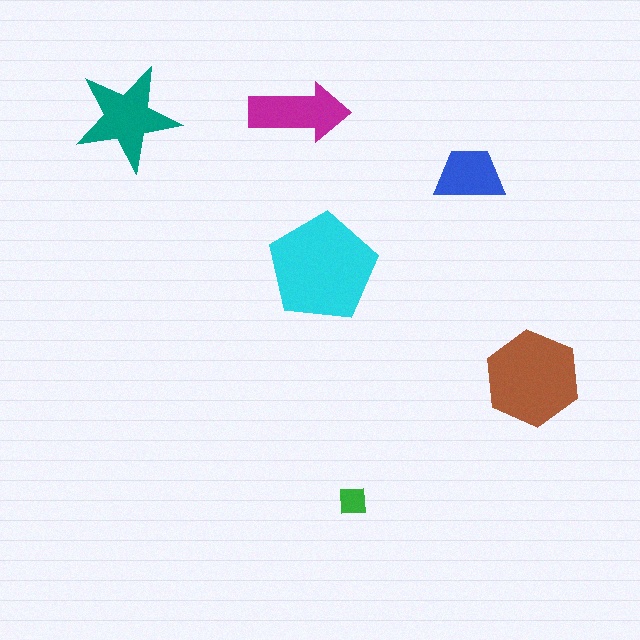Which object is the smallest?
The green square.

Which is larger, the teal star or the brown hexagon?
The brown hexagon.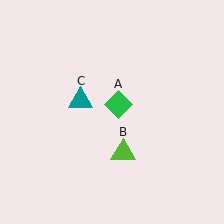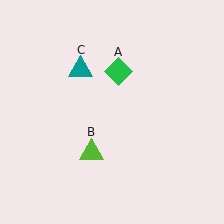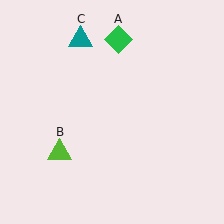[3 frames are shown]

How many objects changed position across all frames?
3 objects changed position: green diamond (object A), lime triangle (object B), teal triangle (object C).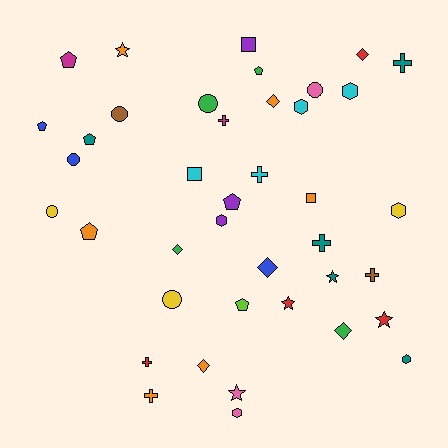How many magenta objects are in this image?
There are 2 magenta objects.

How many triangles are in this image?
There are no triangles.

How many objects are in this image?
There are 40 objects.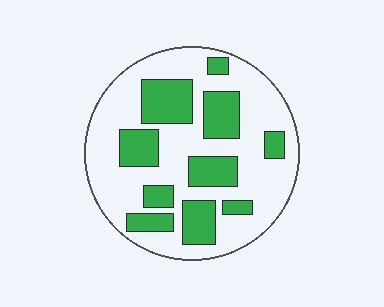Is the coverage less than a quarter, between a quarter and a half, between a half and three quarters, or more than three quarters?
Between a quarter and a half.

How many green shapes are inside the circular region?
10.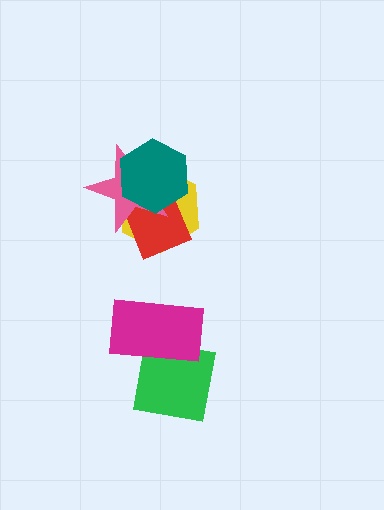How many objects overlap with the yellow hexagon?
3 objects overlap with the yellow hexagon.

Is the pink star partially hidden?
Yes, it is partially covered by another shape.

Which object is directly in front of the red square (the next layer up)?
The pink star is directly in front of the red square.